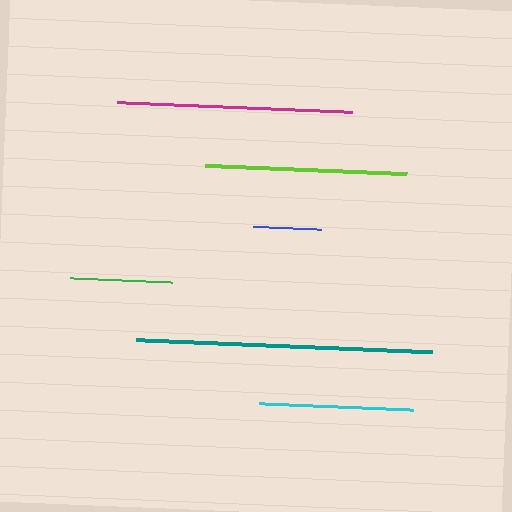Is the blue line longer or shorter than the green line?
The green line is longer than the blue line.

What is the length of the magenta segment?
The magenta segment is approximately 235 pixels long.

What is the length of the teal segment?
The teal segment is approximately 297 pixels long.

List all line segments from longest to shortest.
From longest to shortest: teal, magenta, lime, cyan, green, blue.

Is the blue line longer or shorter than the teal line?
The teal line is longer than the blue line.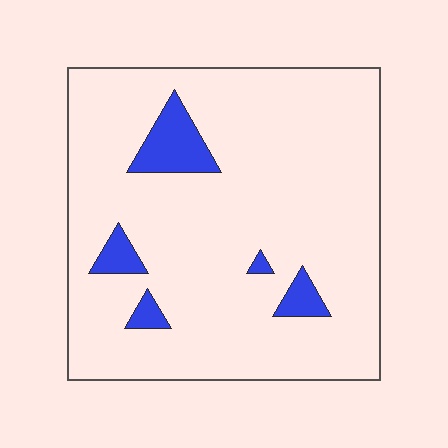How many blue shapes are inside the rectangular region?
5.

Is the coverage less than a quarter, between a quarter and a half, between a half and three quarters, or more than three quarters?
Less than a quarter.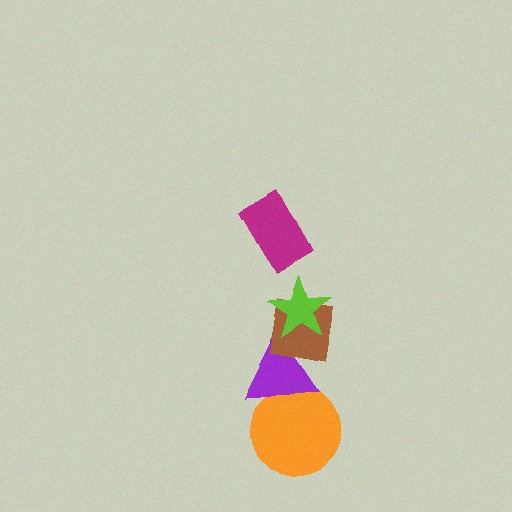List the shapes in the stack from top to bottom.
From top to bottom: the magenta rectangle, the lime star, the brown square, the purple triangle, the orange circle.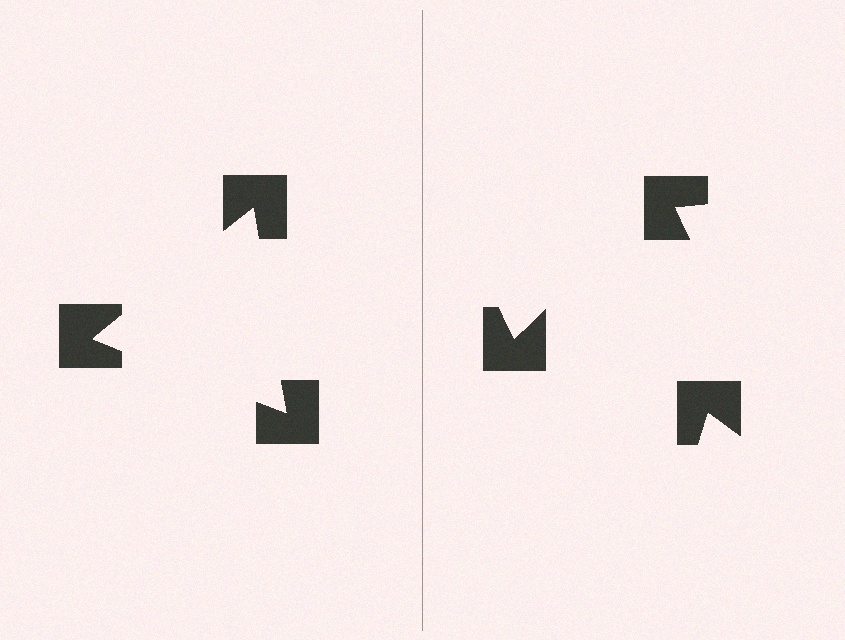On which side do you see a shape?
An illusory triangle appears on the left side. On the right side the wedge cuts are rotated, so no coherent shape forms.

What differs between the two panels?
The notched squares are positioned identically on both sides; only the wedge orientations differ. On the left they align to a triangle; on the right they are misaligned.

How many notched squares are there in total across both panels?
6 — 3 on each side.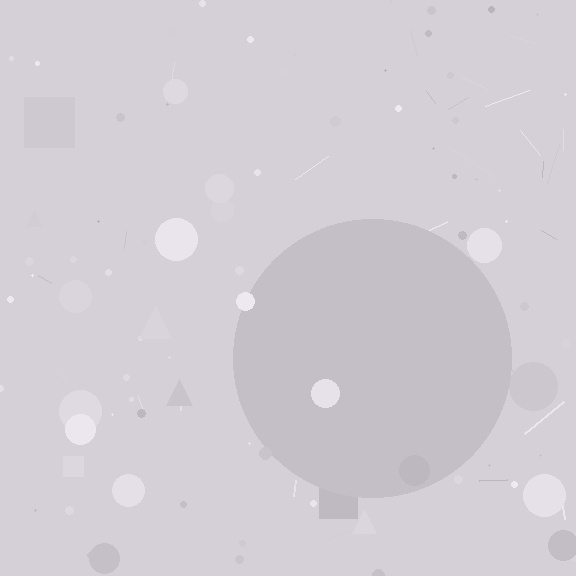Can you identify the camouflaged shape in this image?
The camouflaged shape is a circle.